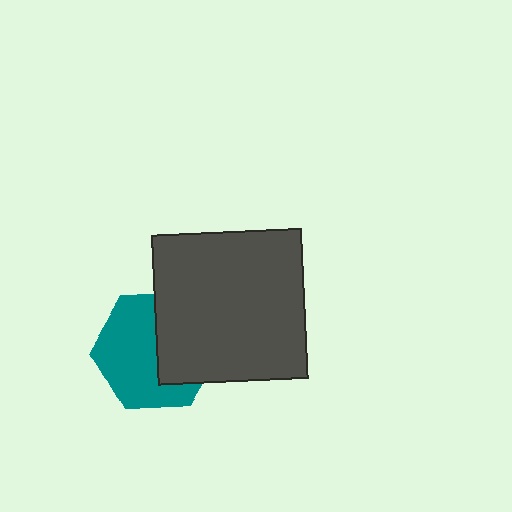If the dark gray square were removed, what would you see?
You would see the complete teal hexagon.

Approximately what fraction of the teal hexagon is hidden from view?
Roughly 42% of the teal hexagon is hidden behind the dark gray square.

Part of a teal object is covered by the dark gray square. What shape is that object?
It is a hexagon.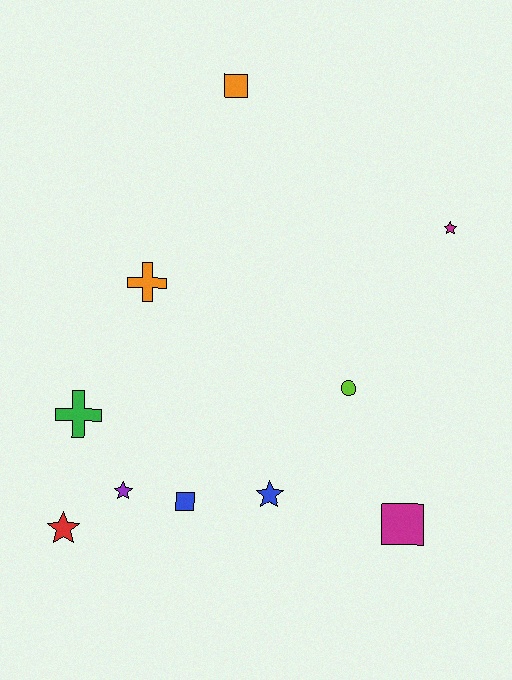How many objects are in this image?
There are 10 objects.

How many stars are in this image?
There are 4 stars.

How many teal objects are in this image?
There are no teal objects.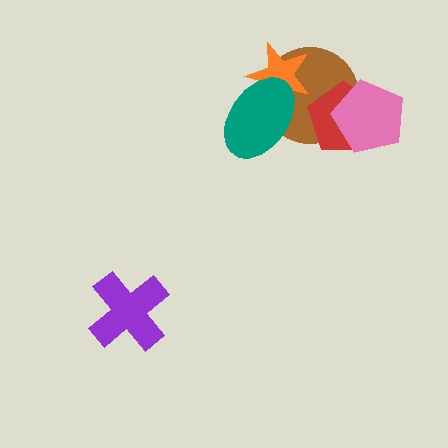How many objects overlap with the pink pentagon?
2 objects overlap with the pink pentagon.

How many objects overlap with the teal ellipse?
2 objects overlap with the teal ellipse.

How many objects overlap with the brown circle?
4 objects overlap with the brown circle.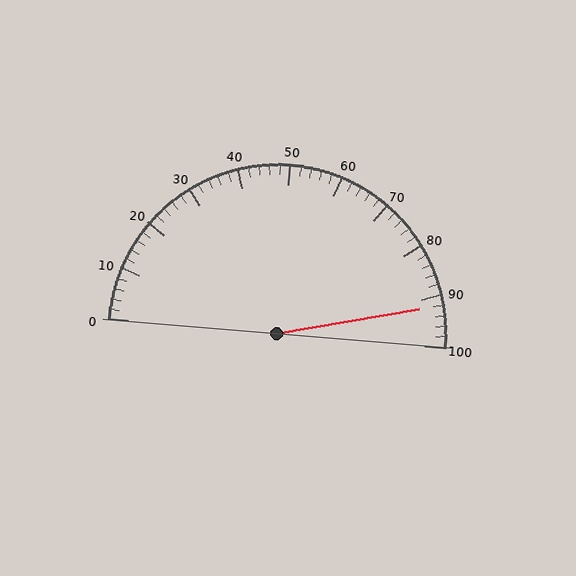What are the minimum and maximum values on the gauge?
The gauge ranges from 0 to 100.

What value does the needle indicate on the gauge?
The needle indicates approximately 92.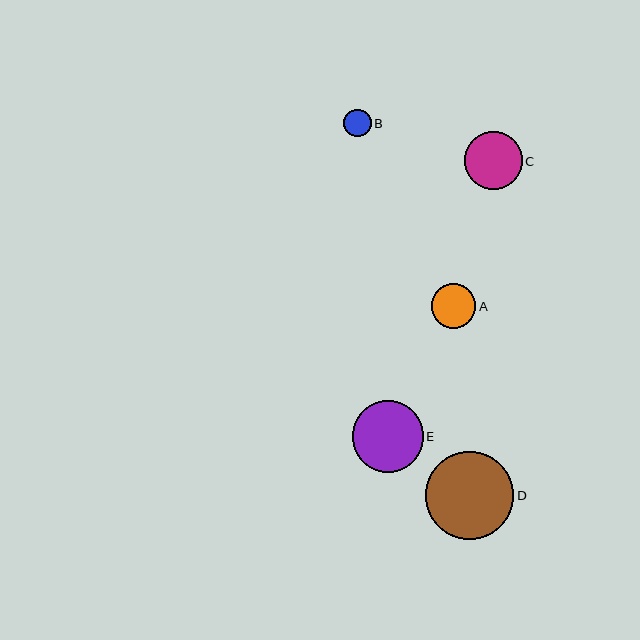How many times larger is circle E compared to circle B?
Circle E is approximately 2.6 times the size of circle B.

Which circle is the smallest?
Circle B is the smallest with a size of approximately 28 pixels.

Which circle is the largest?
Circle D is the largest with a size of approximately 88 pixels.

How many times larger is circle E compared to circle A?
Circle E is approximately 1.6 times the size of circle A.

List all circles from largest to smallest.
From largest to smallest: D, E, C, A, B.